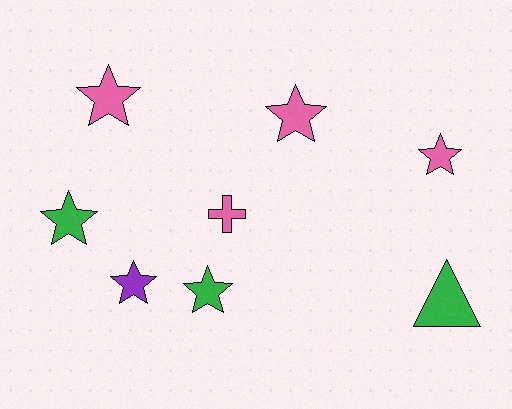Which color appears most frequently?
Pink, with 4 objects.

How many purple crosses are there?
There are no purple crosses.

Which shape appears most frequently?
Star, with 6 objects.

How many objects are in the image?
There are 8 objects.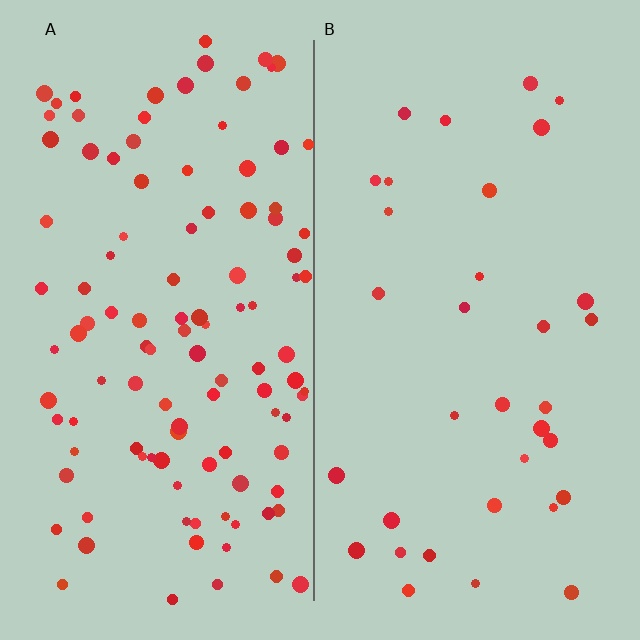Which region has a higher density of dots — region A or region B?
A (the left).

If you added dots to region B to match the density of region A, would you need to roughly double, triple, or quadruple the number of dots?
Approximately triple.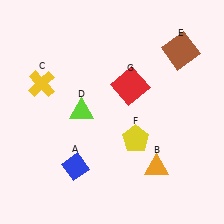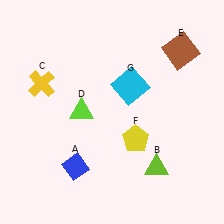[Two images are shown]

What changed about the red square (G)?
In Image 1, G is red. In Image 2, it changed to cyan.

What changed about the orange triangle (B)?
In Image 1, B is orange. In Image 2, it changed to lime.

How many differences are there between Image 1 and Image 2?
There are 2 differences between the two images.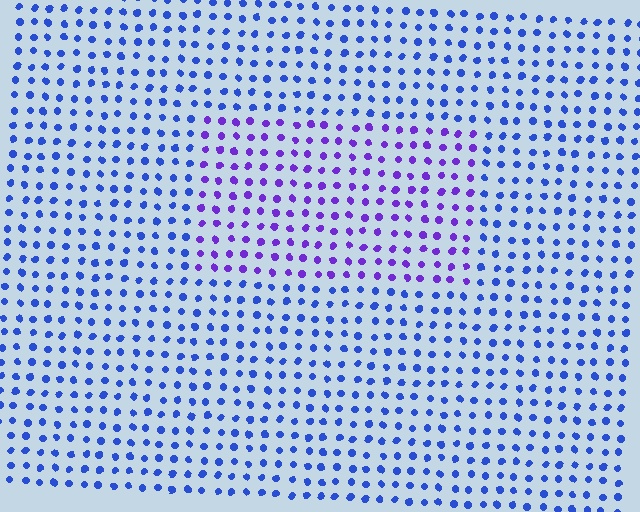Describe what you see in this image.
The image is filled with small blue elements in a uniform arrangement. A rectangle-shaped region is visible where the elements are tinted to a slightly different hue, forming a subtle color boundary.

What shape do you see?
I see a rectangle.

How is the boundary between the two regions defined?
The boundary is defined purely by a slight shift in hue (about 39 degrees). Spacing, size, and orientation are identical on both sides.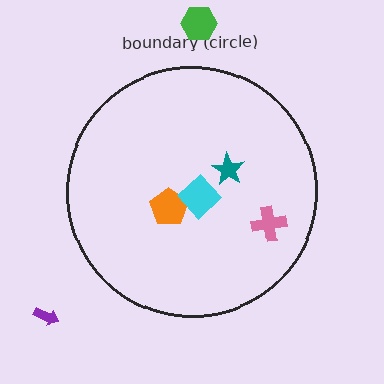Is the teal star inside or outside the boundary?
Inside.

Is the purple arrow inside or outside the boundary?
Outside.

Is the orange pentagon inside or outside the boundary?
Inside.